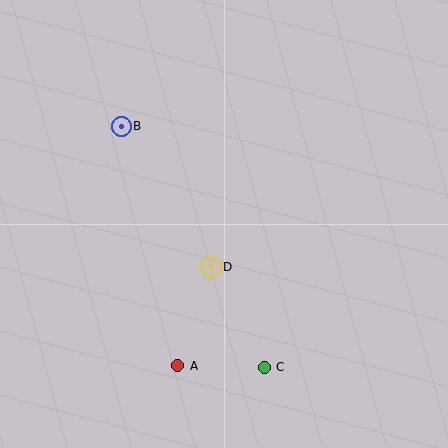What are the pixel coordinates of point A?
Point A is at (178, 366).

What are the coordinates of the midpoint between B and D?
The midpoint between B and D is at (166, 197).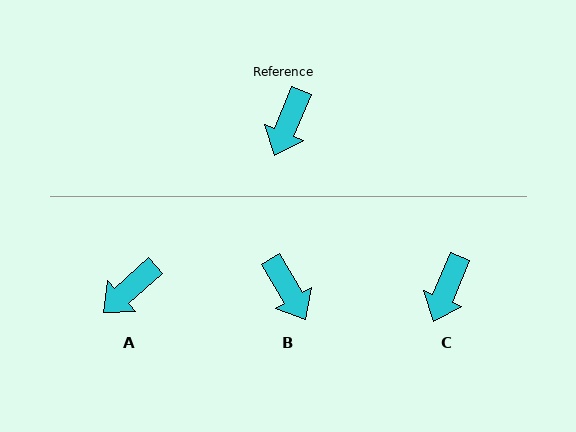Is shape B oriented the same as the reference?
No, it is off by about 54 degrees.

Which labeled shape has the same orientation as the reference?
C.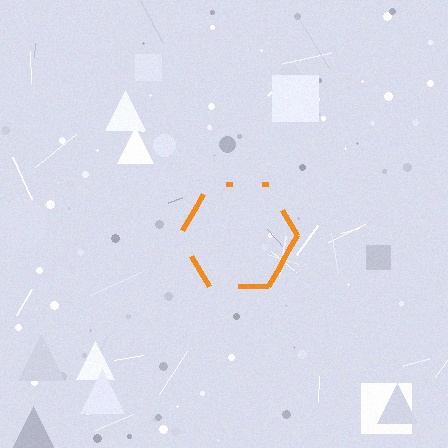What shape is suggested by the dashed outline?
The dashed outline suggests a hexagon.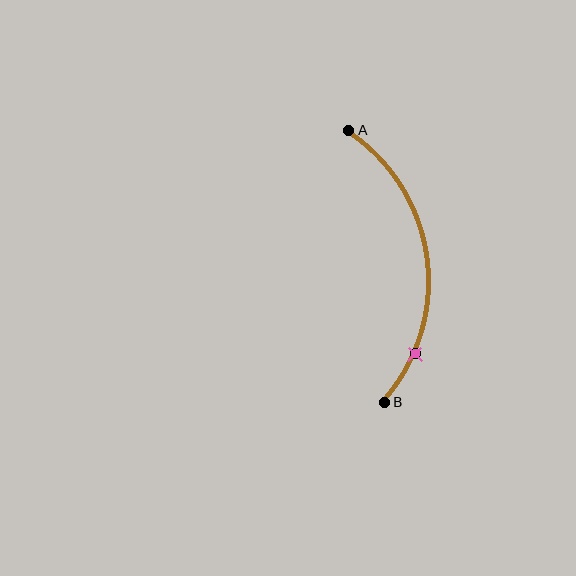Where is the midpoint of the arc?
The arc midpoint is the point on the curve farthest from the straight line joining A and B. It sits to the right of that line.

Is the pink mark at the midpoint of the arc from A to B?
No. The pink mark lies on the arc but is closer to endpoint B. The arc midpoint would be at the point on the curve equidistant along the arc from both A and B.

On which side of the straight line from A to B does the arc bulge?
The arc bulges to the right of the straight line connecting A and B.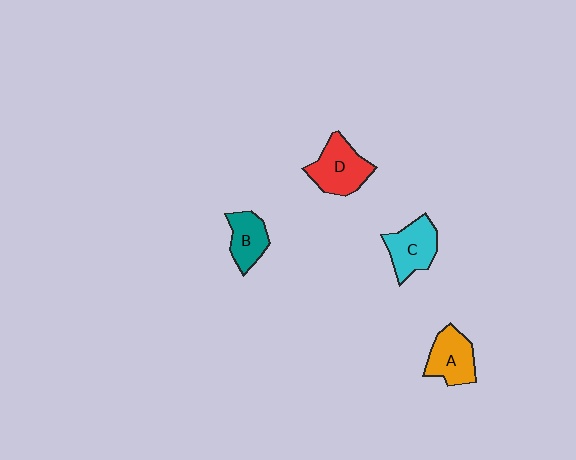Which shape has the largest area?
Shape D (red).